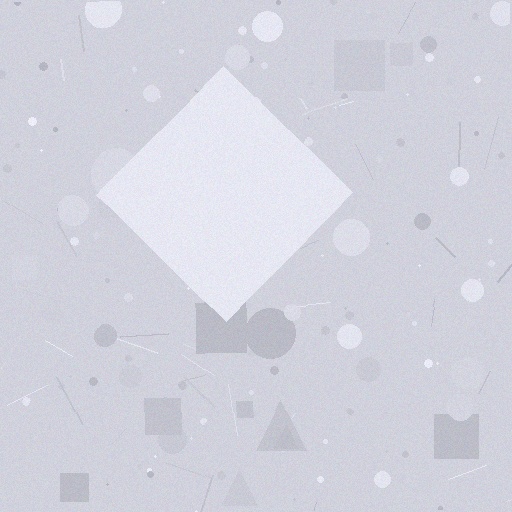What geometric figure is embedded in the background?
A diamond is embedded in the background.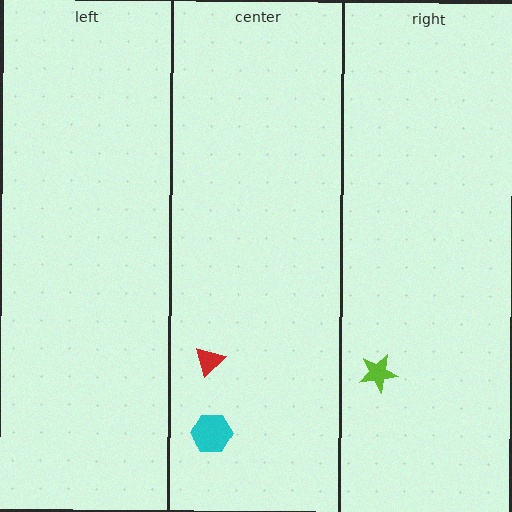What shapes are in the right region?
The lime star.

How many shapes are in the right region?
1.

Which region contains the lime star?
The right region.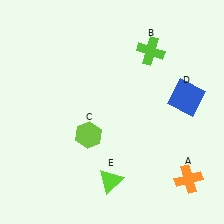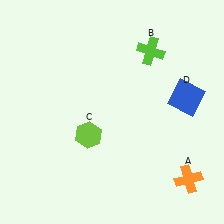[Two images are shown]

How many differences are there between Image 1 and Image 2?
There is 1 difference between the two images.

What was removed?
The lime triangle (E) was removed in Image 2.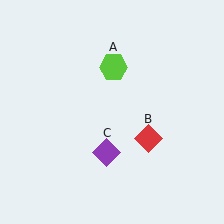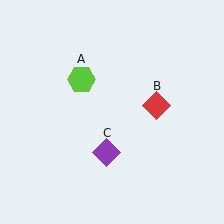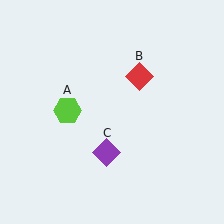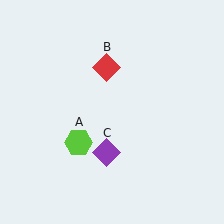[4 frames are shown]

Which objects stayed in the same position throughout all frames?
Purple diamond (object C) remained stationary.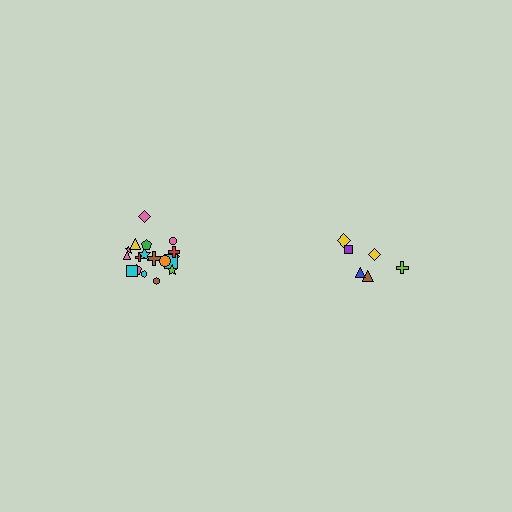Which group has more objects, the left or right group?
The left group.